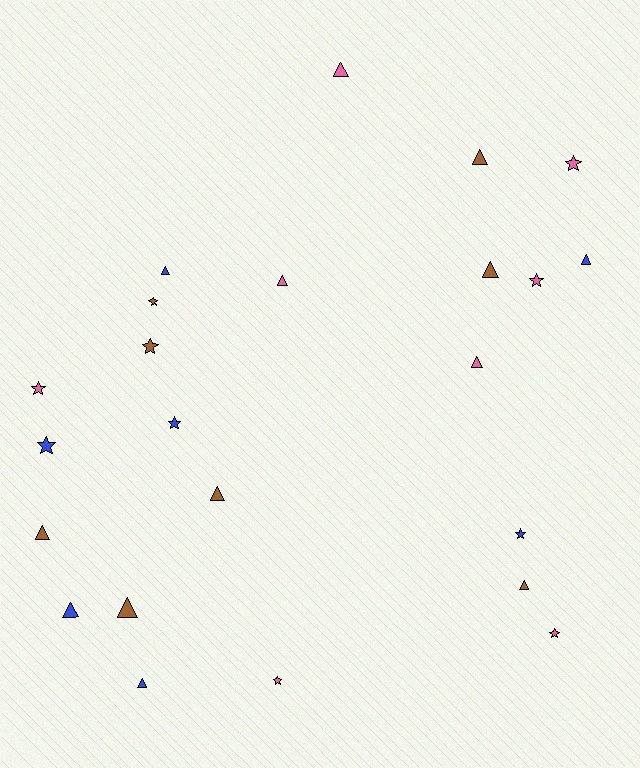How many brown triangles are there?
There are 6 brown triangles.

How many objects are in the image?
There are 23 objects.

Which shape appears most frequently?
Triangle, with 13 objects.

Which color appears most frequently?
Brown, with 8 objects.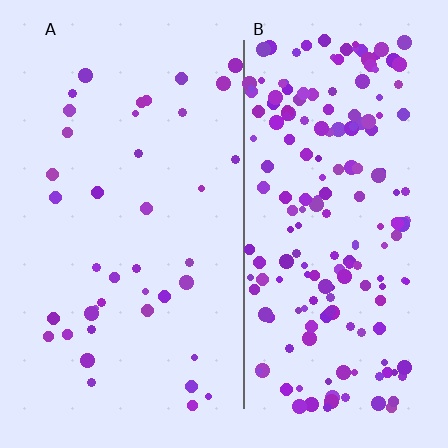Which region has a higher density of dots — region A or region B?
B (the right).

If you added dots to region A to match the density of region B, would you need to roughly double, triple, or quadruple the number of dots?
Approximately quadruple.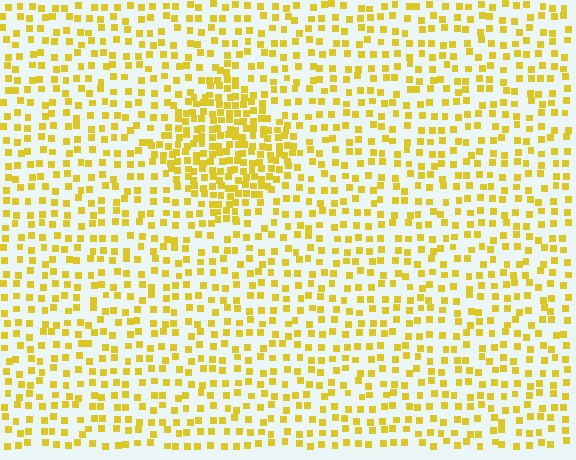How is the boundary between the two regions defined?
The boundary is defined by a change in element density (approximately 2.1x ratio). All elements are the same color, size, and shape.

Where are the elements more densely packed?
The elements are more densely packed inside the diamond boundary.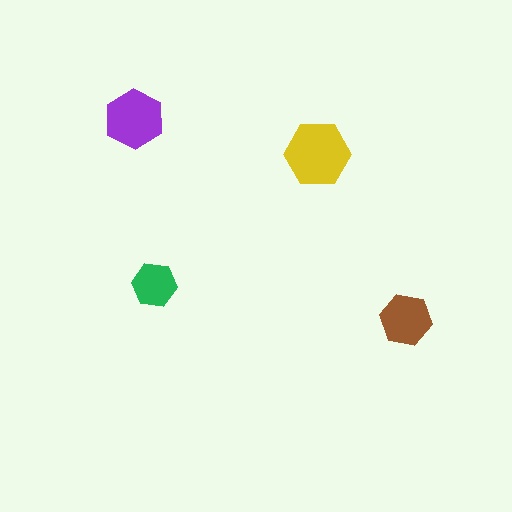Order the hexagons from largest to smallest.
the yellow one, the purple one, the brown one, the green one.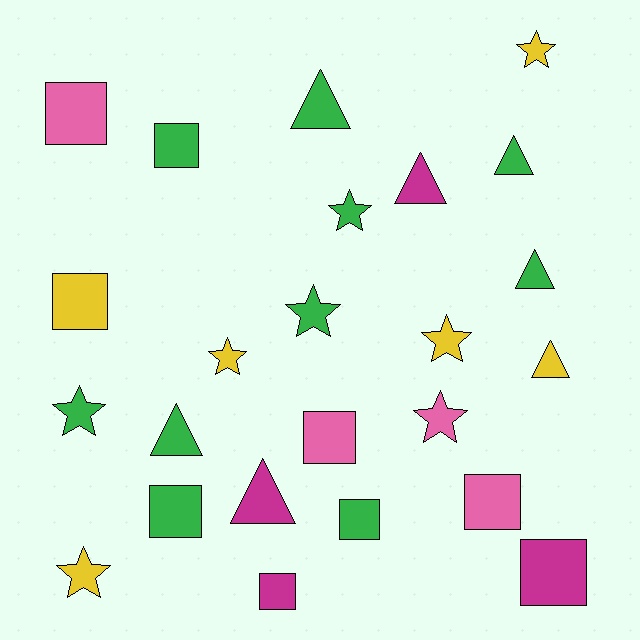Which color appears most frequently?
Green, with 10 objects.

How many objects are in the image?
There are 24 objects.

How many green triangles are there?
There are 4 green triangles.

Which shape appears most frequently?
Square, with 9 objects.